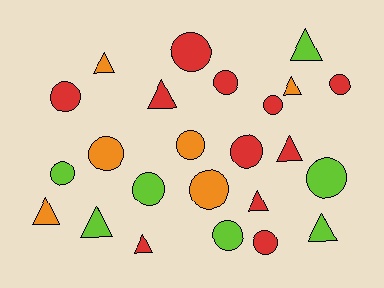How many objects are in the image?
There are 24 objects.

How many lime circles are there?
There are 4 lime circles.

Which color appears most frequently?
Red, with 11 objects.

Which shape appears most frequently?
Circle, with 14 objects.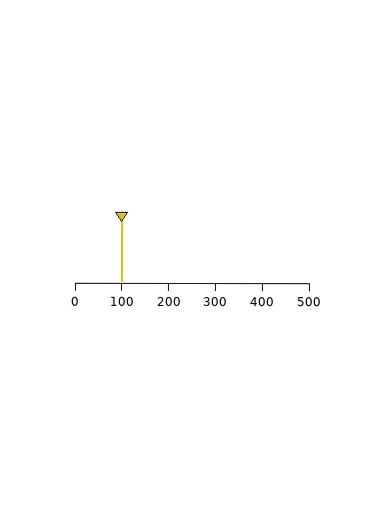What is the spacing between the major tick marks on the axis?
The major ticks are spaced 100 apart.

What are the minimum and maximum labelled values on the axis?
The axis runs from 0 to 500.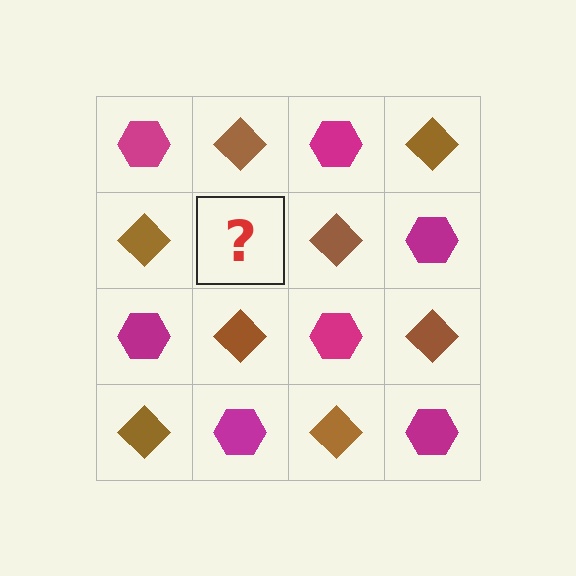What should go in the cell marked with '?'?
The missing cell should contain a magenta hexagon.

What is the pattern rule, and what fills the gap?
The rule is that it alternates magenta hexagon and brown diamond in a checkerboard pattern. The gap should be filled with a magenta hexagon.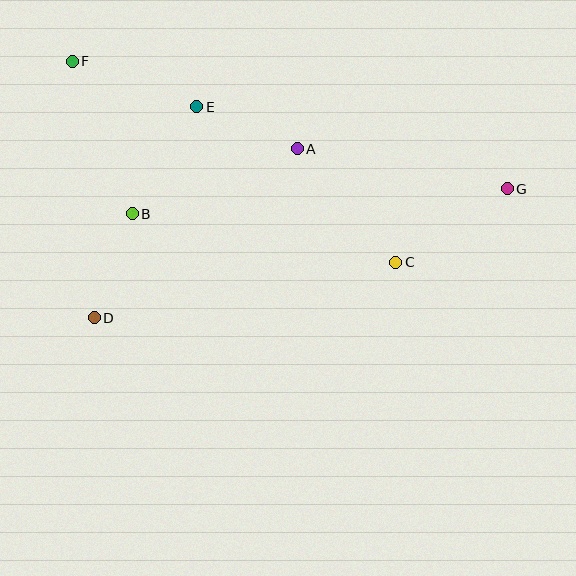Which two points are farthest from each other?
Points F and G are farthest from each other.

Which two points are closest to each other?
Points A and E are closest to each other.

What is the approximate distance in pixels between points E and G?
The distance between E and G is approximately 321 pixels.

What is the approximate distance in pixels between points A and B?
The distance between A and B is approximately 177 pixels.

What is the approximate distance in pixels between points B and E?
The distance between B and E is approximately 125 pixels.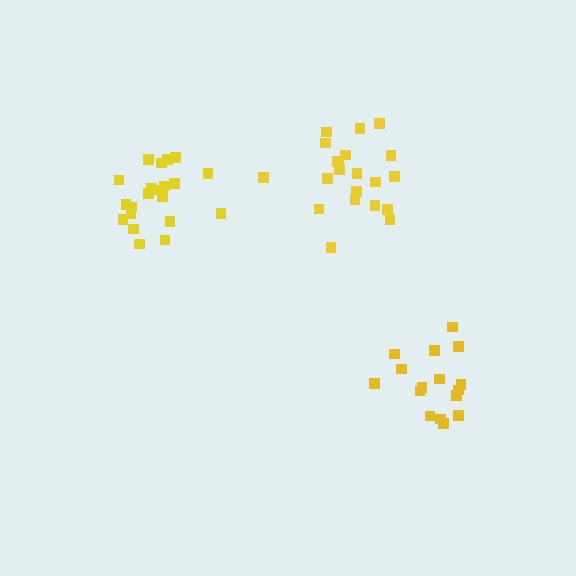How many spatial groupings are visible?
There are 3 spatial groupings.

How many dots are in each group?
Group 1: 21 dots, Group 2: 21 dots, Group 3: 16 dots (58 total).